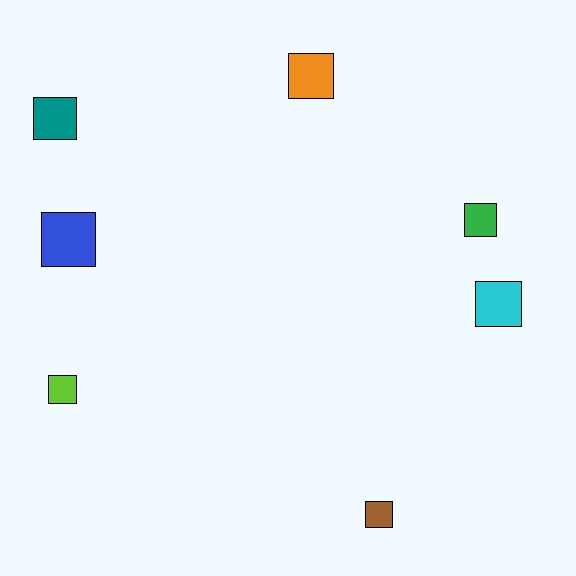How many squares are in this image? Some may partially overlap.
There are 7 squares.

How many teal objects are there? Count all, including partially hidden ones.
There is 1 teal object.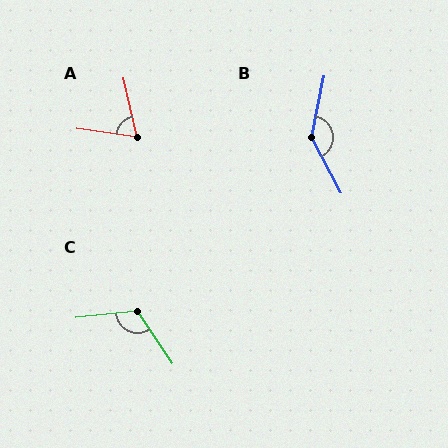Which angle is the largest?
B, at approximately 141 degrees.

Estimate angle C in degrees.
Approximately 118 degrees.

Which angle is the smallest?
A, at approximately 69 degrees.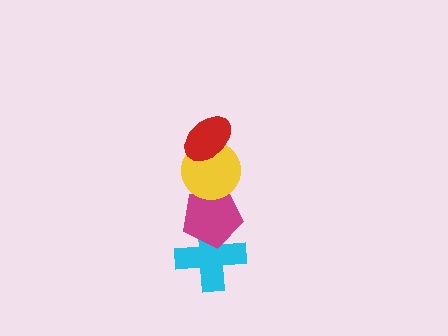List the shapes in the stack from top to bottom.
From top to bottom: the red ellipse, the yellow circle, the magenta pentagon, the cyan cross.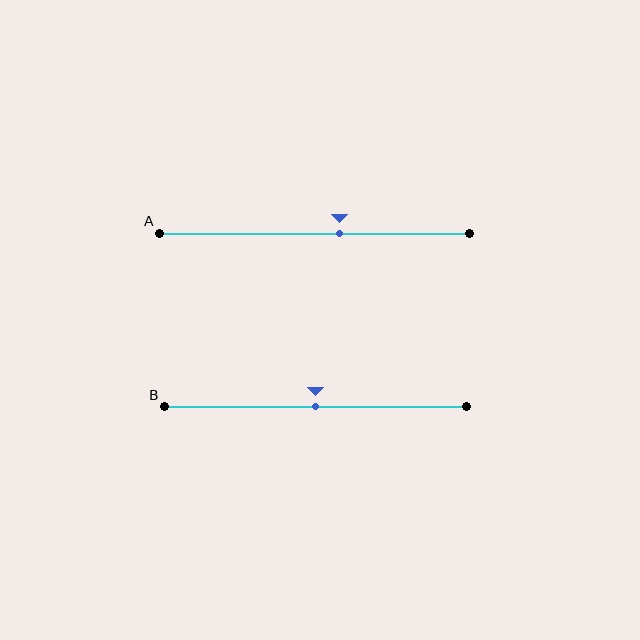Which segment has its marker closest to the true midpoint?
Segment B has its marker closest to the true midpoint.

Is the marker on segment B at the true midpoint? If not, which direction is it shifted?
Yes, the marker on segment B is at the true midpoint.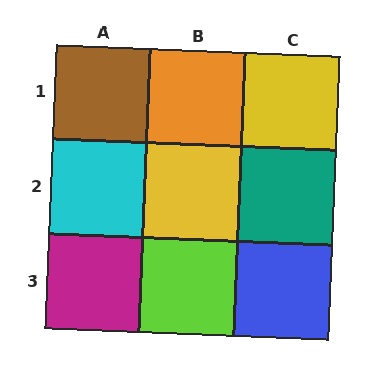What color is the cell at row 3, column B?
Lime.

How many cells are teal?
1 cell is teal.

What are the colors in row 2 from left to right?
Cyan, yellow, teal.